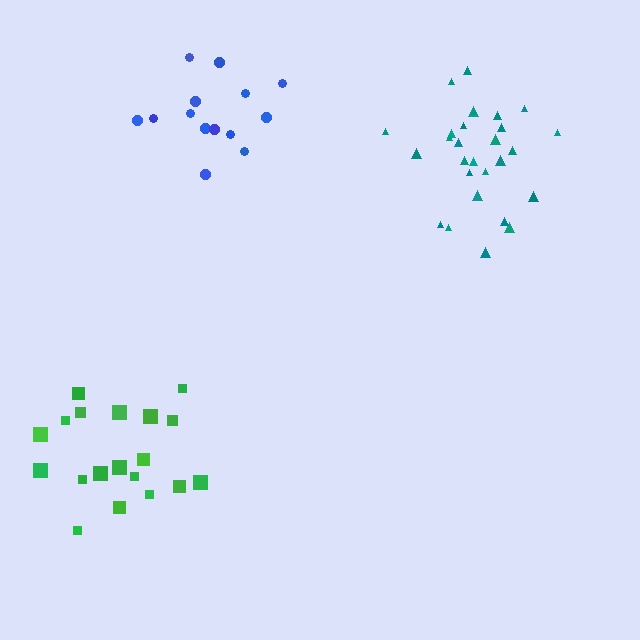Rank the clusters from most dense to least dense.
teal, blue, green.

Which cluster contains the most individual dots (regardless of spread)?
Teal (28).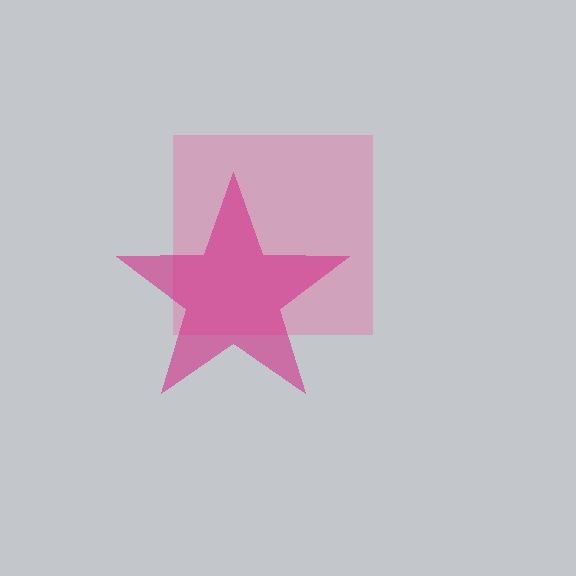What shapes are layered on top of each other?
The layered shapes are: a pink square, a magenta star.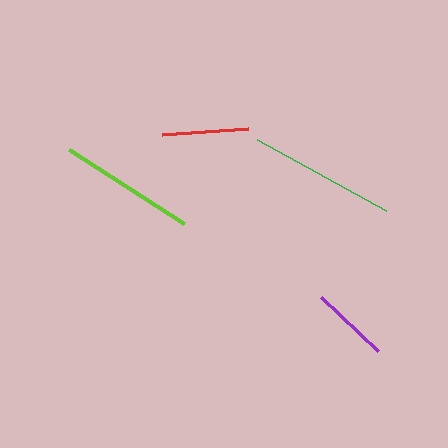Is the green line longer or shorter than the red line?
The green line is longer than the red line.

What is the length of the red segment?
The red segment is approximately 86 pixels long.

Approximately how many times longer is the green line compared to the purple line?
The green line is approximately 1.9 times the length of the purple line.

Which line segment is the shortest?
The purple line is the shortest at approximately 78 pixels.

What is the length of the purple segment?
The purple segment is approximately 78 pixels long.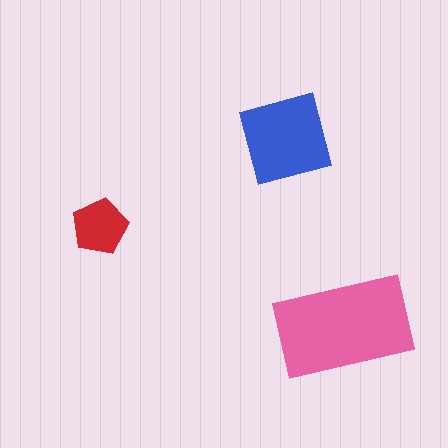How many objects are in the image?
There are 3 objects in the image.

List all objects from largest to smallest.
The pink rectangle, the blue square, the red pentagon.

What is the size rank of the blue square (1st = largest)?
2nd.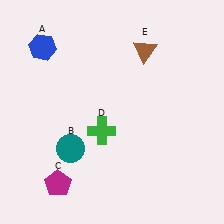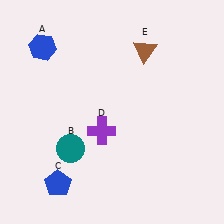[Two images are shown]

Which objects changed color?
C changed from magenta to blue. D changed from green to purple.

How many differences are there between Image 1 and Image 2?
There are 2 differences between the two images.